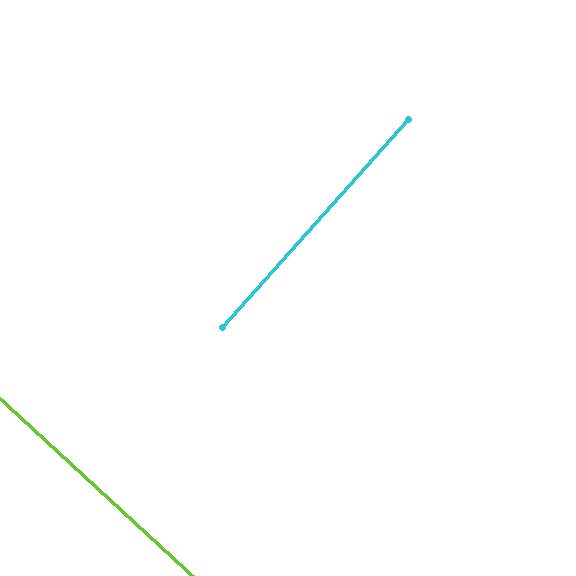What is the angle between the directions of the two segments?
Approximately 89 degrees.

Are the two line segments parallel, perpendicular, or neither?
Perpendicular — they meet at approximately 89°.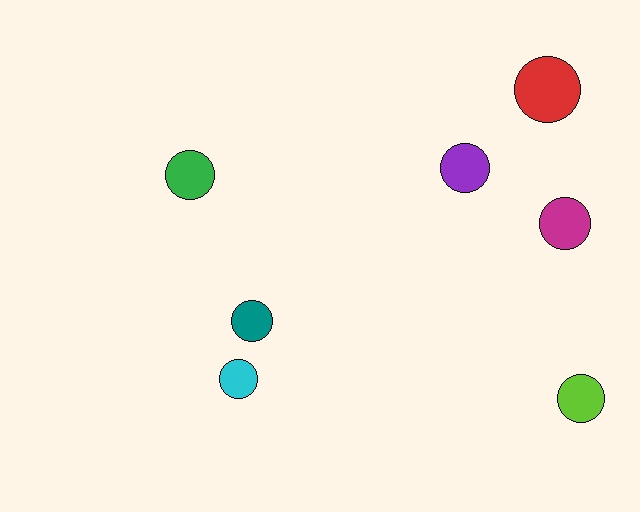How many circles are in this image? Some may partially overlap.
There are 7 circles.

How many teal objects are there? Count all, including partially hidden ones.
There is 1 teal object.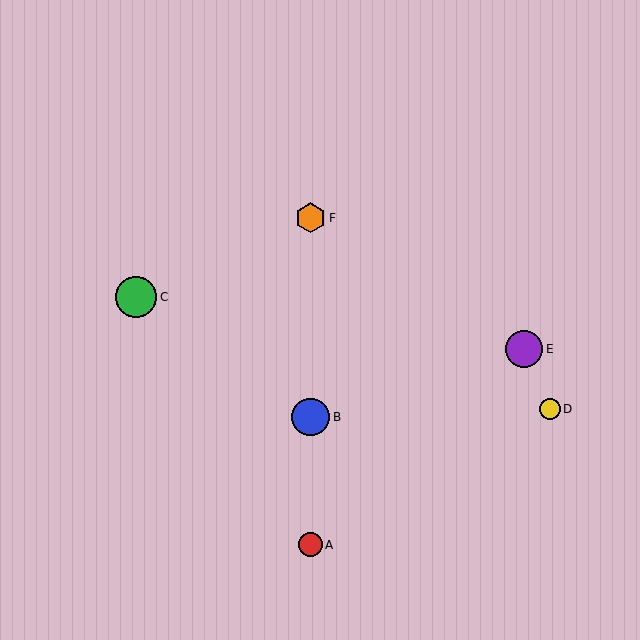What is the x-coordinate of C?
Object C is at x≈136.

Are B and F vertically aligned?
Yes, both are at x≈311.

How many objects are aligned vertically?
3 objects (A, B, F) are aligned vertically.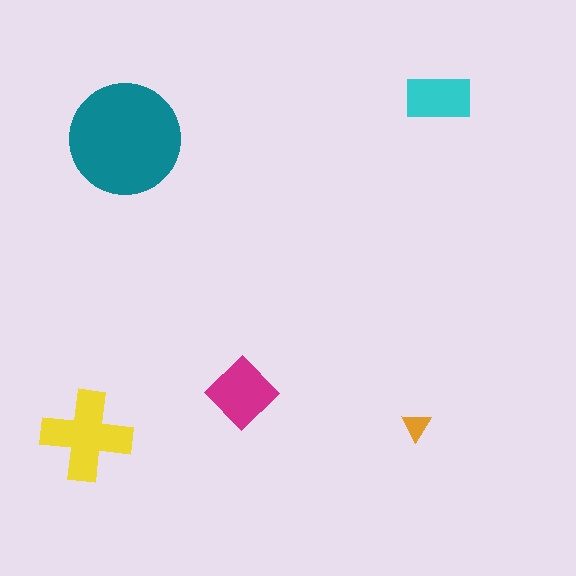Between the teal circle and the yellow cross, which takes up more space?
The teal circle.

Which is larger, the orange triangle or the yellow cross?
The yellow cross.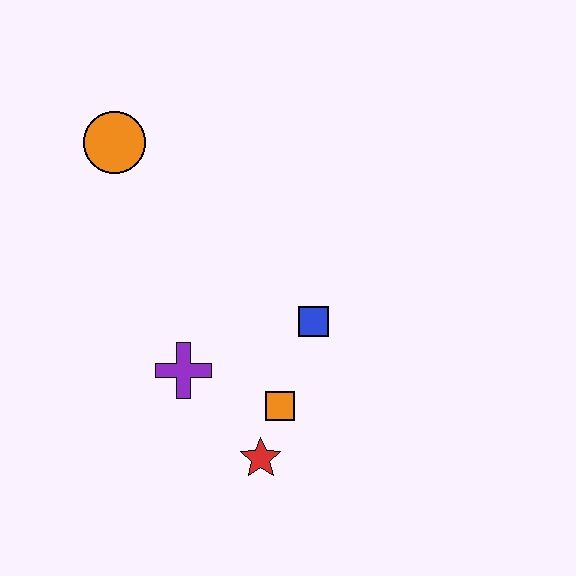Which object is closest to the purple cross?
The orange square is closest to the purple cross.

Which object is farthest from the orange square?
The orange circle is farthest from the orange square.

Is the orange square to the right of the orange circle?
Yes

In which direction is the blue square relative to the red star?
The blue square is above the red star.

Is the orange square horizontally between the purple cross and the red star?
No